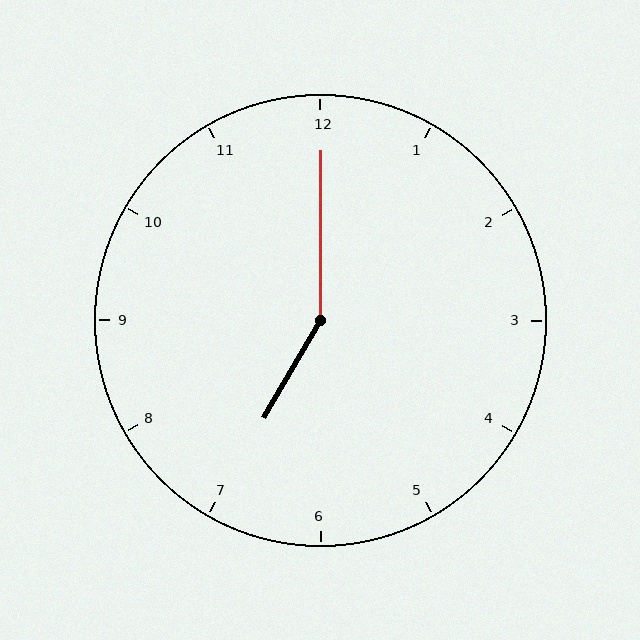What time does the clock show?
7:00.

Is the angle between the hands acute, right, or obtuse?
It is obtuse.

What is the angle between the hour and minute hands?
Approximately 150 degrees.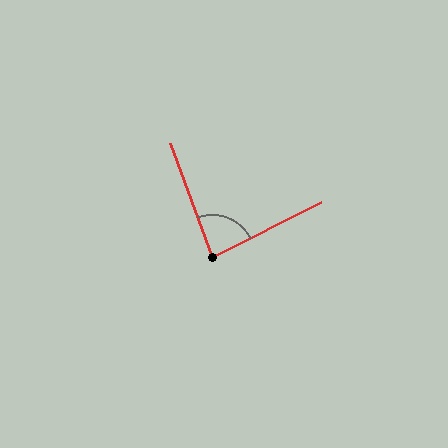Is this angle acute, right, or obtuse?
It is acute.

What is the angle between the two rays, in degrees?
Approximately 84 degrees.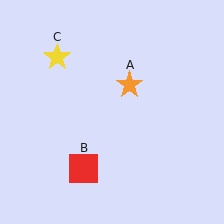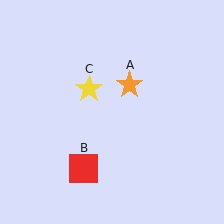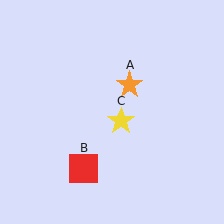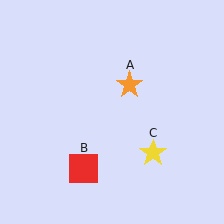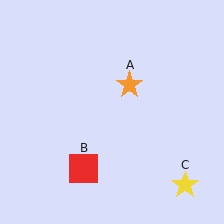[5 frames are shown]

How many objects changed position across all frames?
1 object changed position: yellow star (object C).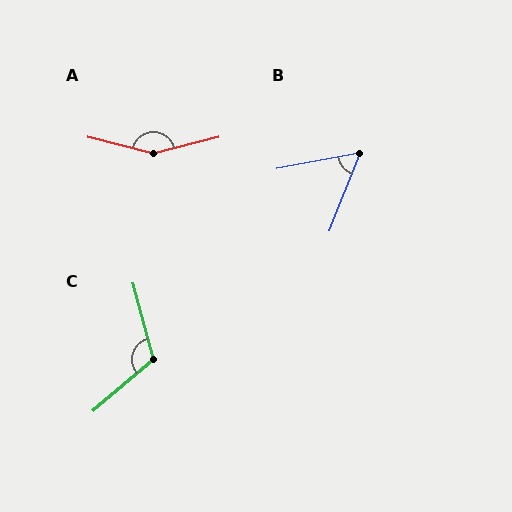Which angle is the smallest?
B, at approximately 58 degrees.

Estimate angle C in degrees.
Approximately 116 degrees.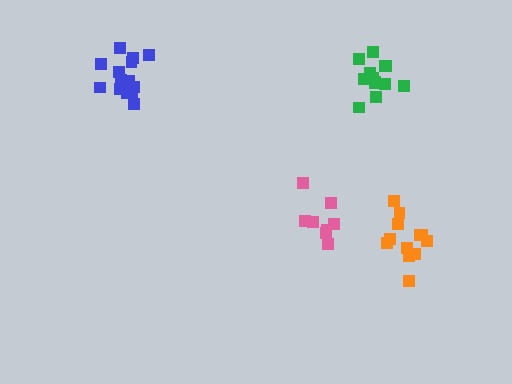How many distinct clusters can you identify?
There are 4 distinct clusters.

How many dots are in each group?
Group 1: 8 dots, Group 2: 12 dots, Group 3: 13 dots, Group 4: 14 dots (47 total).